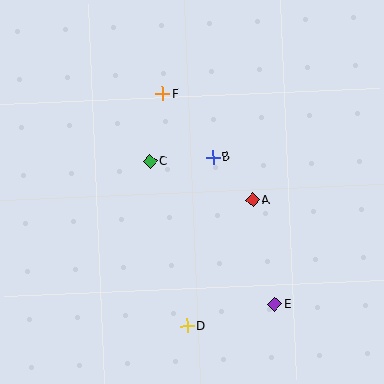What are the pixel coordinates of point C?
Point C is at (150, 162).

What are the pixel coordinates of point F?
Point F is at (163, 94).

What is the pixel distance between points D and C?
The distance between D and C is 169 pixels.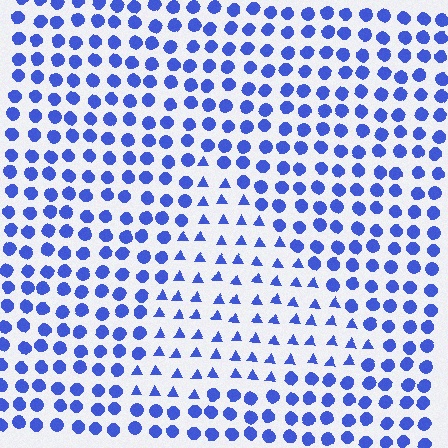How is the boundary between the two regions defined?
The boundary is defined by a change in element shape: triangles inside vs. circles outside. All elements share the same color and spacing.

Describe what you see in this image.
The image is filled with small blue elements arranged in a uniform grid. A triangle-shaped region contains triangles, while the surrounding area contains circles. The boundary is defined purely by the change in element shape.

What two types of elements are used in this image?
The image uses triangles inside the triangle region and circles outside it.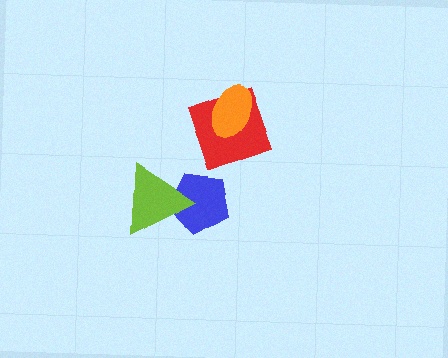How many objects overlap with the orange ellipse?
1 object overlaps with the orange ellipse.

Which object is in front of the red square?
The orange ellipse is in front of the red square.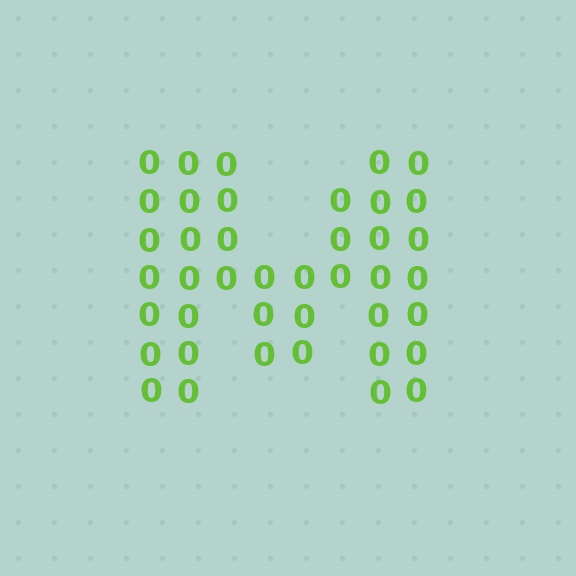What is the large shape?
The large shape is the letter M.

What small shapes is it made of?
It is made of small digit 0's.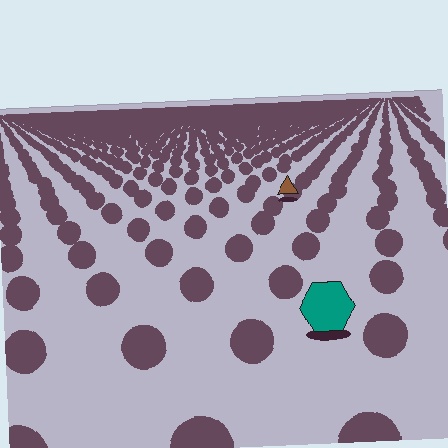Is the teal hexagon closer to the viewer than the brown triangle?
Yes. The teal hexagon is closer — you can tell from the texture gradient: the ground texture is coarser near it.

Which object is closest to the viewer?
The teal hexagon is closest. The texture marks near it are larger and more spread out.